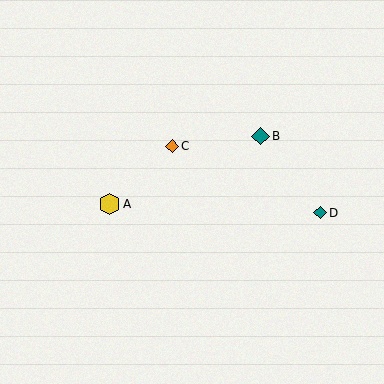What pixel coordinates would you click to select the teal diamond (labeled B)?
Click at (260, 136) to select the teal diamond B.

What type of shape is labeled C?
Shape C is an orange diamond.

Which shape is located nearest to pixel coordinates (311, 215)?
The teal diamond (labeled D) at (320, 213) is nearest to that location.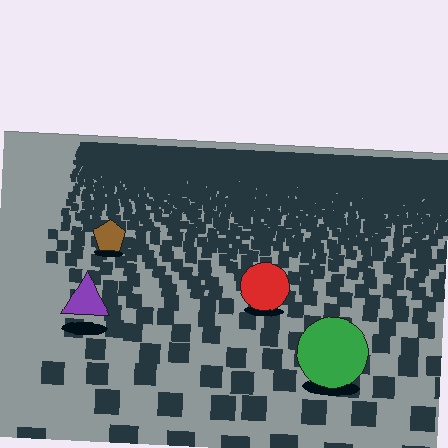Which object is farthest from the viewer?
The brown pentagon is farthest from the viewer. It appears smaller and the ground texture around it is denser.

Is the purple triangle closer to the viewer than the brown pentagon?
Yes. The purple triangle is closer — you can tell from the texture gradient: the ground texture is coarser near it.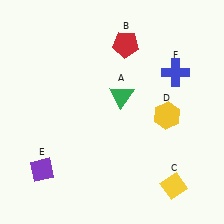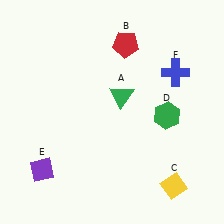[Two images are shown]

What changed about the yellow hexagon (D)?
In Image 1, D is yellow. In Image 2, it changed to green.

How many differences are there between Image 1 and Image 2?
There is 1 difference between the two images.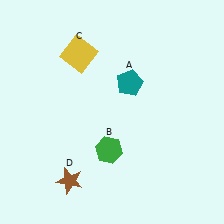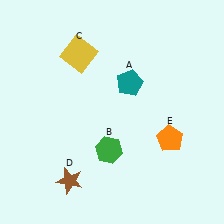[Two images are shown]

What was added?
An orange pentagon (E) was added in Image 2.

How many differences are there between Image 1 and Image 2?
There is 1 difference between the two images.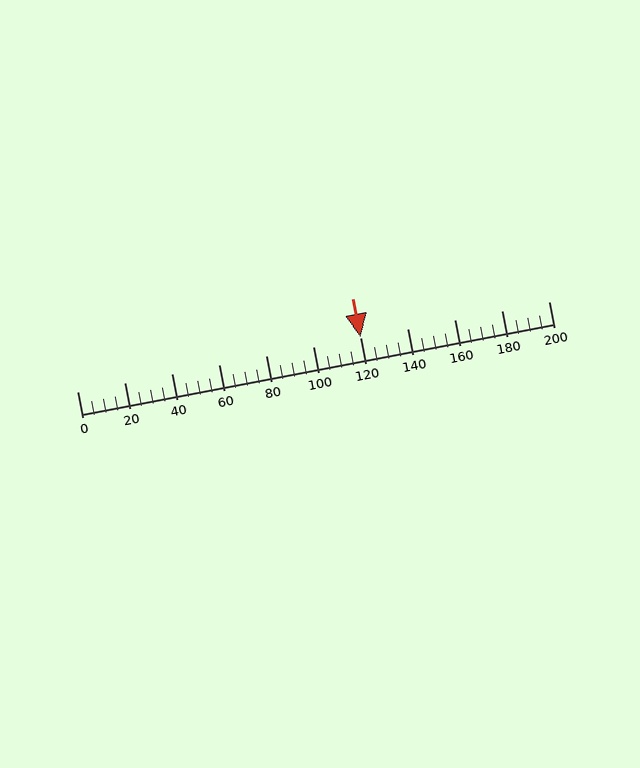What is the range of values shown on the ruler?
The ruler shows values from 0 to 200.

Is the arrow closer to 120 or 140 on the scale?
The arrow is closer to 120.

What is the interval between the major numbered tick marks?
The major tick marks are spaced 20 units apart.